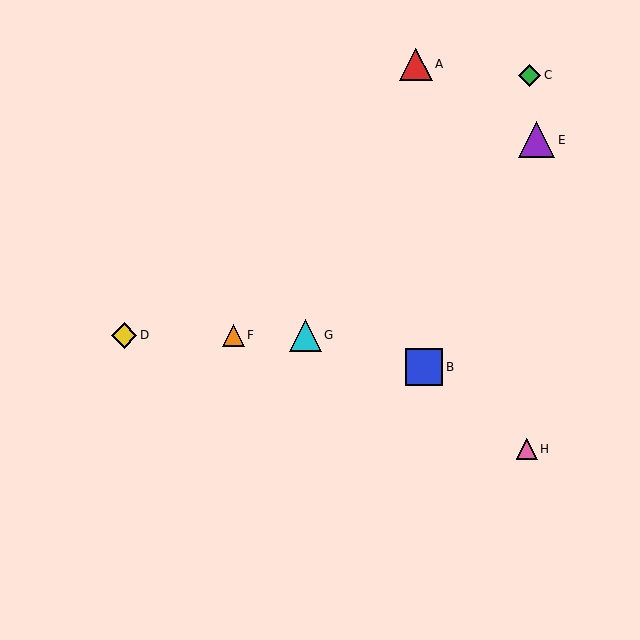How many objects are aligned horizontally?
3 objects (D, F, G) are aligned horizontally.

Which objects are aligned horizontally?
Objects D, F, G are aligned horizontally.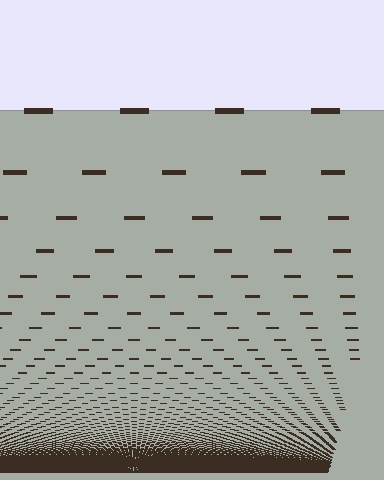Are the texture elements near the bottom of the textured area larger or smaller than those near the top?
Smaller. The gradient is inverted — elements near the bottom are smaller and denser.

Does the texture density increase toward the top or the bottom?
Density increases toward the bottom.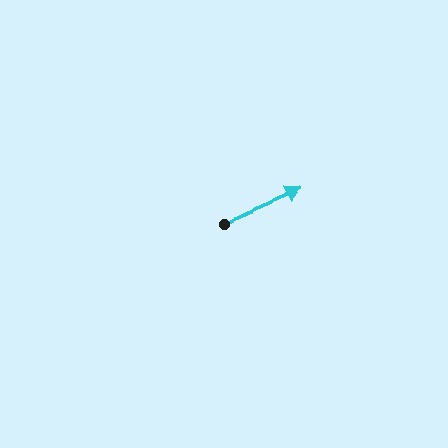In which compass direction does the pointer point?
Northeast.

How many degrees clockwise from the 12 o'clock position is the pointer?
Approximately 67 degrees.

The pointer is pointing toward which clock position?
Roughly 2 o'clock.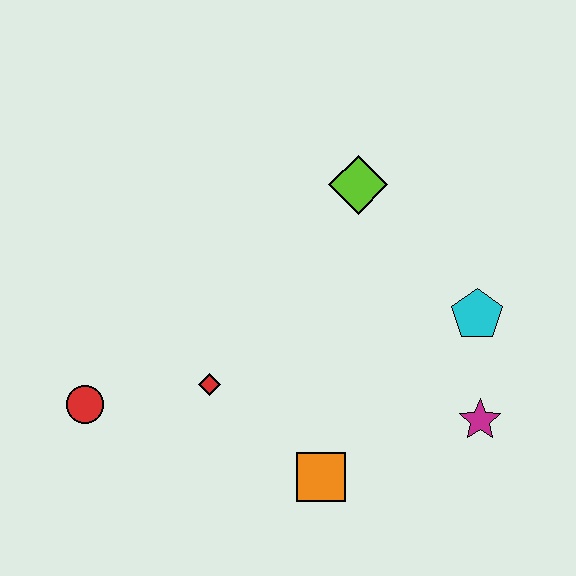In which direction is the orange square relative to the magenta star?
The orange square is to the left of the magenta star.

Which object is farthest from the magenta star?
The red circle is farthest from the magenta star.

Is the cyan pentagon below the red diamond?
No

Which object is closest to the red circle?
The red diamond is closest to the red circle.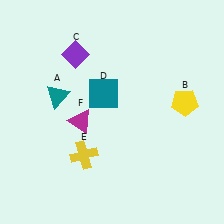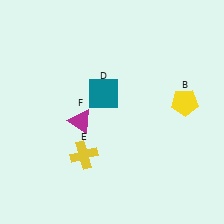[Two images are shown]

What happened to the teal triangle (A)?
The teal triangle (A) was removed in Image 2. It was in the top-left area of Image 1.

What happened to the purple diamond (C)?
The purple diamond (C) was removed in Image 2. It was in the top-left area of Image 1.